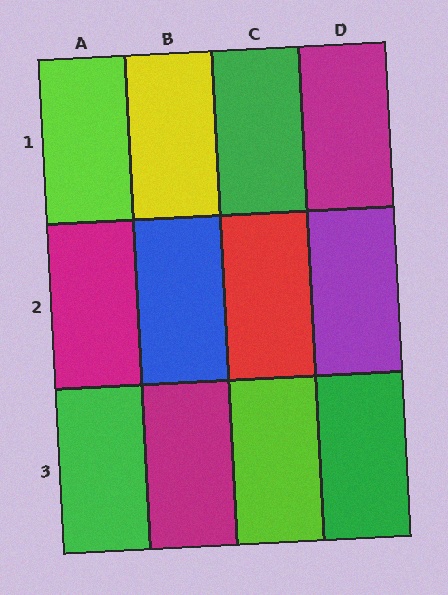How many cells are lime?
2 cells are lime.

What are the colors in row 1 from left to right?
Lime, yellow, green, magenta.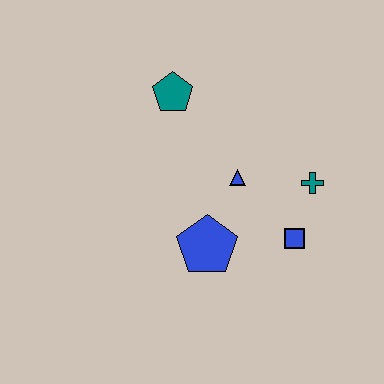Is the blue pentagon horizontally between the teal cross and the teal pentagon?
Yes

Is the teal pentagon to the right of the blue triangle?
No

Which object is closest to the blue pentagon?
The blue triangle is closest to the blue pentagon.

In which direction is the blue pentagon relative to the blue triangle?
The blue pentagon is below the blue triangle.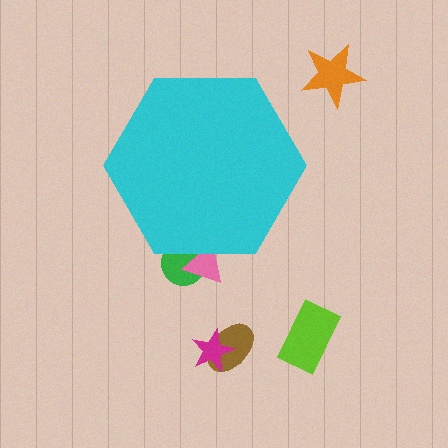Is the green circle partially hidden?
Yes, the green circle is partially hidden behind the cyan hexagon.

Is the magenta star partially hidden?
No, the magenta star is fully visible.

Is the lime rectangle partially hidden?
No, the lime rectangle is fully visible.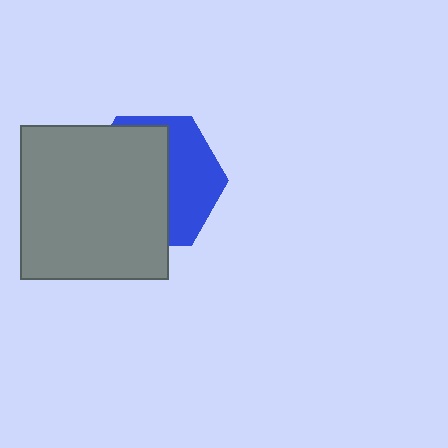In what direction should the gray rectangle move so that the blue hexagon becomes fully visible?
The gray rectangle should move left. That is the shortest direction to clear the overlap and leave the blue hexagon fully visible.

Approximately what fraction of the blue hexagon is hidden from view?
Roughly 60% of the blue hexagon is hidden behind the gray rectangle.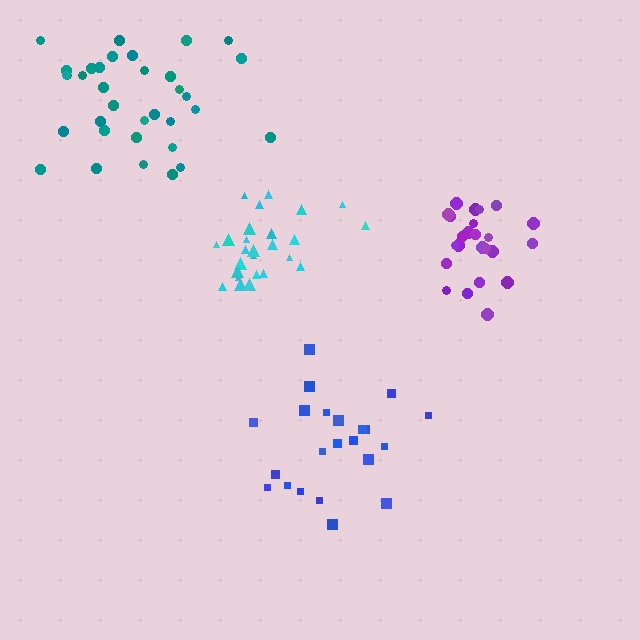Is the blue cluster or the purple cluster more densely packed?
Purple.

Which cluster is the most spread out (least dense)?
Teal.